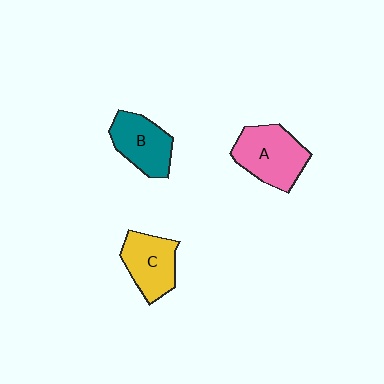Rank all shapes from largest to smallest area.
From largest to smallest: A (pink), B (teal), C (yellow).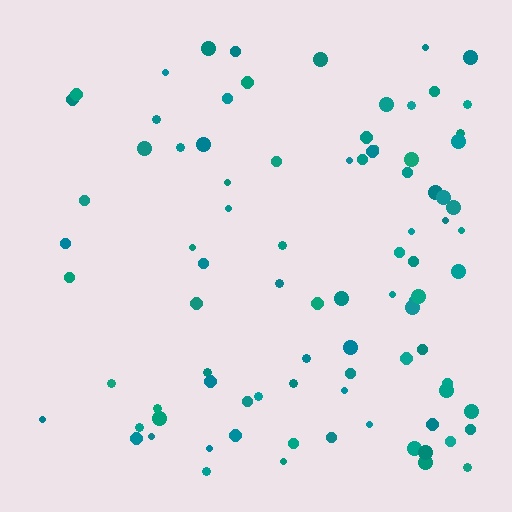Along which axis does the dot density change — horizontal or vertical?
Horizontal.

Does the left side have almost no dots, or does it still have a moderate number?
Still a moderate number, just noticeably fewer than the right.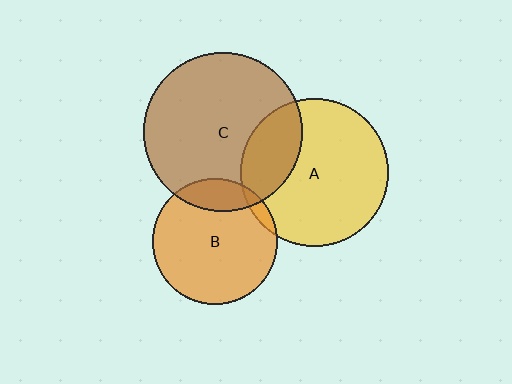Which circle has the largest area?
Circle C (brown).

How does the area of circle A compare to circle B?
Approximately 1.4 times.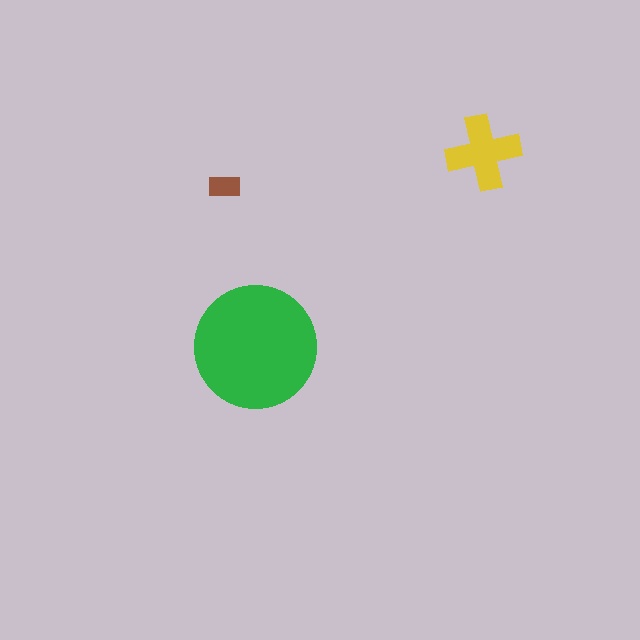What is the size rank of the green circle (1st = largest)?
1st.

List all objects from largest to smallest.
The green circle, the yellow cross, the brown rectangle.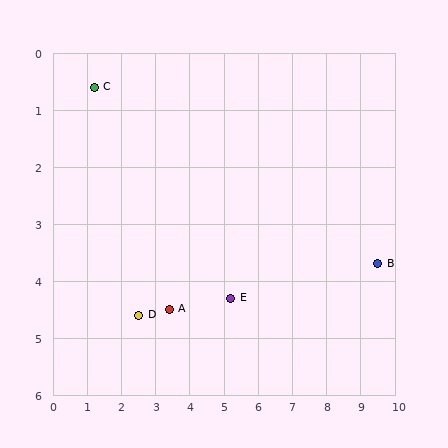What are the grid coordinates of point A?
Point A is at approximately (3.4, 4.5).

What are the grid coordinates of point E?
Point E is at approximately (5.2, 4.3).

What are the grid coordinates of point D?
Point D is at approximately (2.5, 4.6).